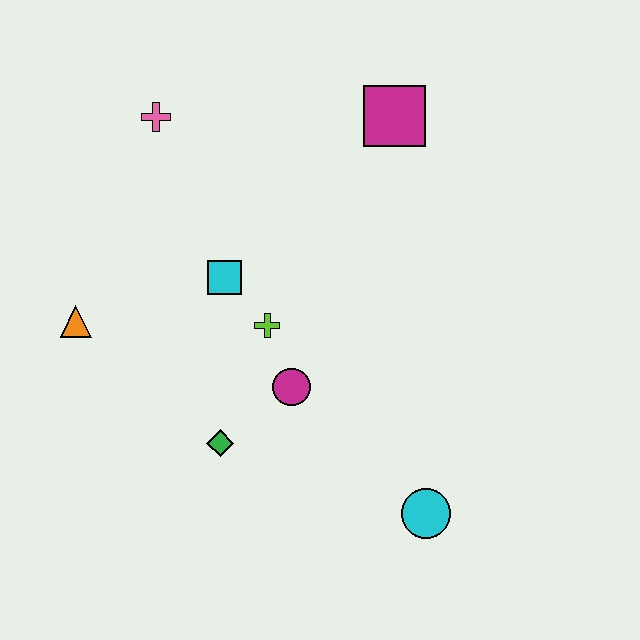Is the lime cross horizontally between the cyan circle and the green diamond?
Yes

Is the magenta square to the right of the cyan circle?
No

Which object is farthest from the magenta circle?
The pink cross is farthest from the magenta circle.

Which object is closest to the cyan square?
The lime cross is closest to the cyan square.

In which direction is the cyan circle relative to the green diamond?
The cyan circle is to the right of the green diamond.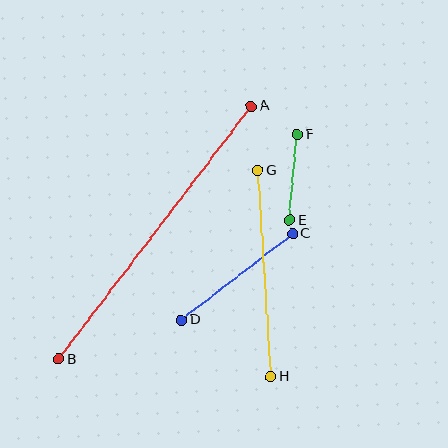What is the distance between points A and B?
The distance is approximately 318 pixels.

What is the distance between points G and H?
The distance is approximately 207 pixels.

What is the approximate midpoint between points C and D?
The midpoint is at approximately (237, 277) pixels.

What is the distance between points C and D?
The distance is approximately 141 pixels.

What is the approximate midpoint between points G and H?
The midpoint is at approximately (264, 274) pixels.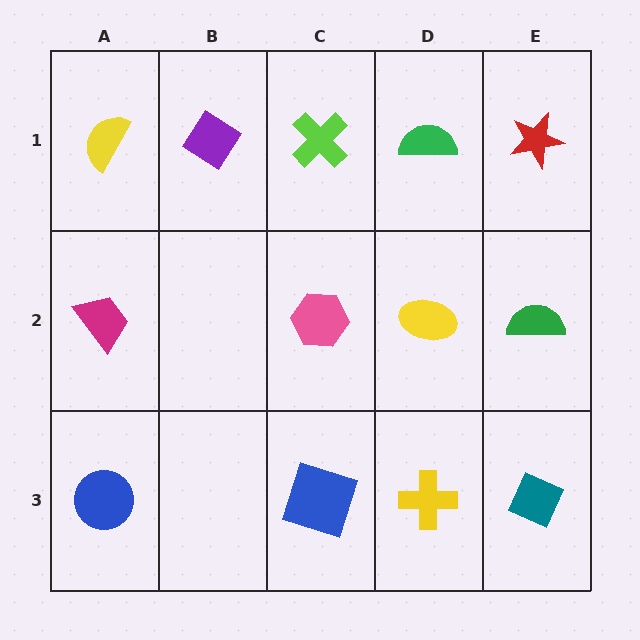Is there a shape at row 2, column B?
No, that cell is empty.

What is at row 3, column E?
A teal diamond.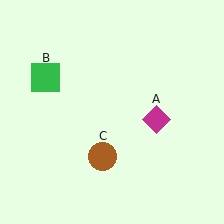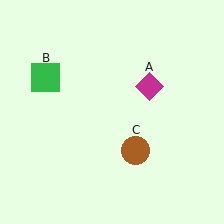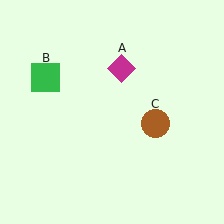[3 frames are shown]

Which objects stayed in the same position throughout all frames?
Green square (object B) remained stationary.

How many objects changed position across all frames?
2 objects changed position: magenta diamond (object A), brown circle (object C).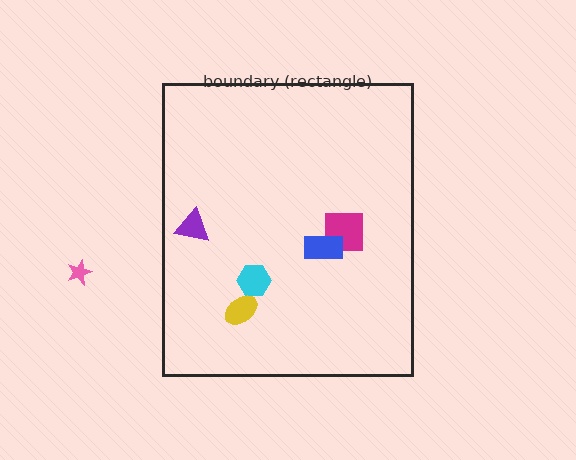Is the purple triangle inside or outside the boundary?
Inside.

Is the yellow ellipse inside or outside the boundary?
Inside.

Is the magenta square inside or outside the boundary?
Inside.